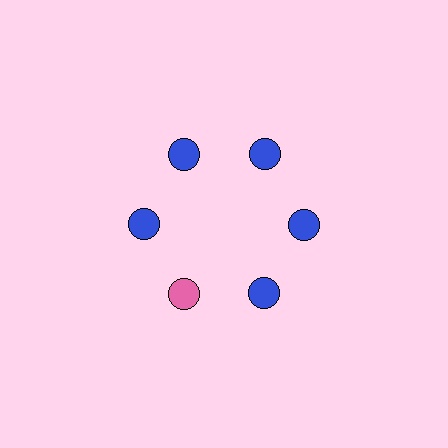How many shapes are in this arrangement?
There are 6 shapes arranged in a ring pattern.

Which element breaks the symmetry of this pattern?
The pink circle at roughly the 7 o'clock position breaks the symmetry. All other shapes are blue circles.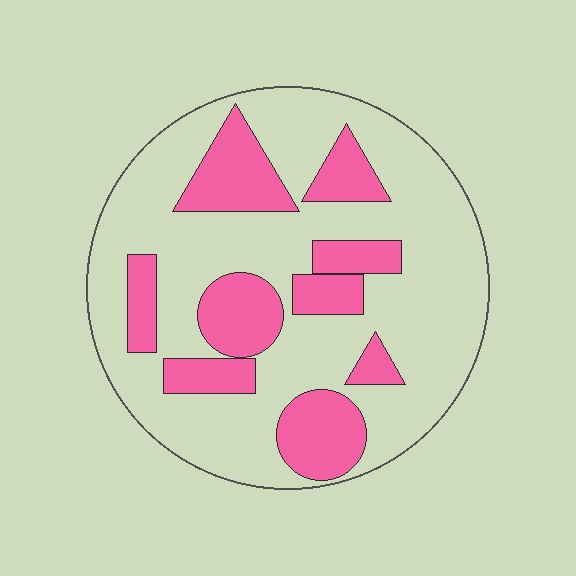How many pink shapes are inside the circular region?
9.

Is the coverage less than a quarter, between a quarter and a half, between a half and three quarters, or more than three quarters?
Between a quarter and a half.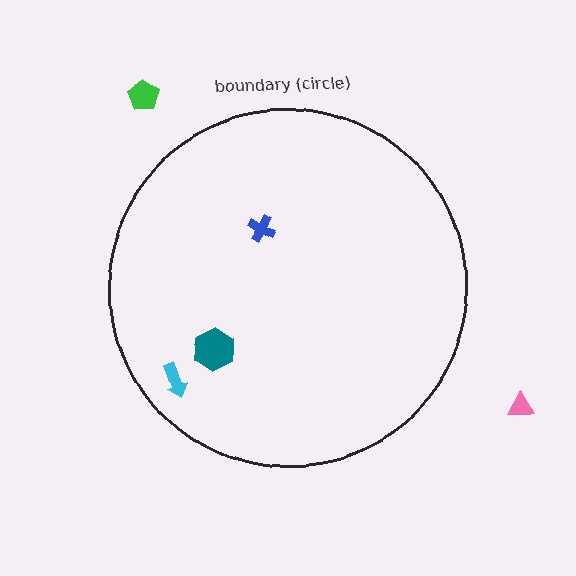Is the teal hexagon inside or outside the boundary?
Inside.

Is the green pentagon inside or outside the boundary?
Outside.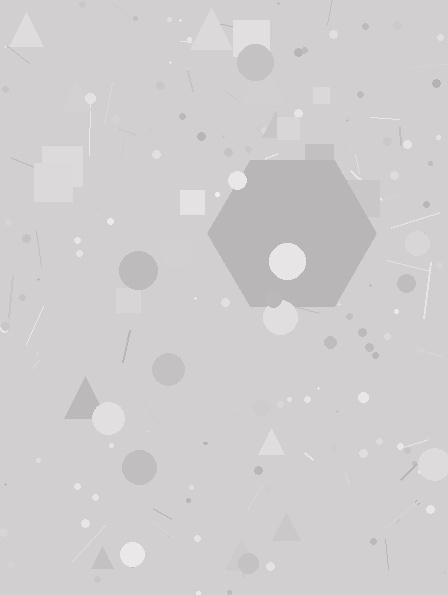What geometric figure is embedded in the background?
A hexagon is embedded in the background.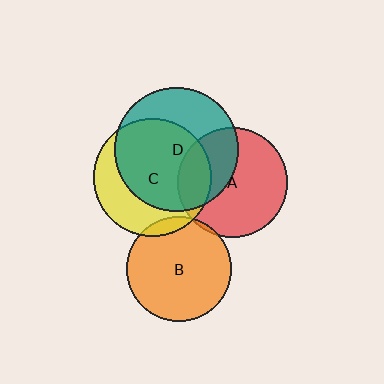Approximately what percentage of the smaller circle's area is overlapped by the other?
Approximately 10%.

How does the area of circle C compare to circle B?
Approximately 1.3 times.